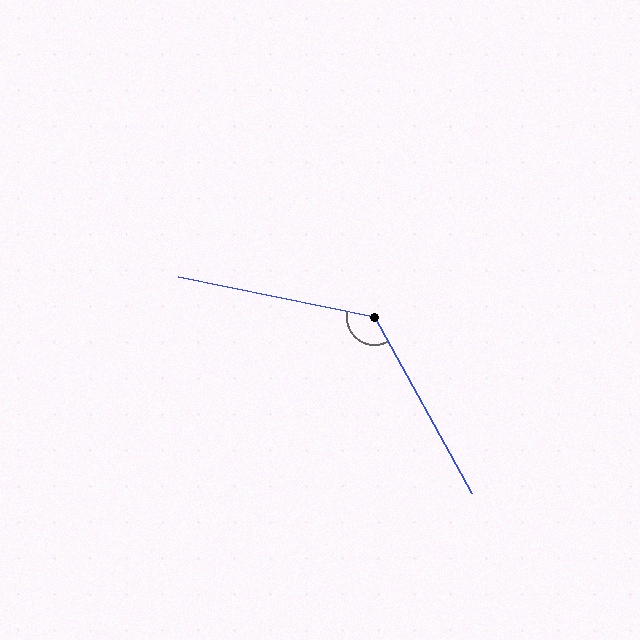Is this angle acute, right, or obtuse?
It is obtuse.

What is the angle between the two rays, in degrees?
Approximately 130 degrees.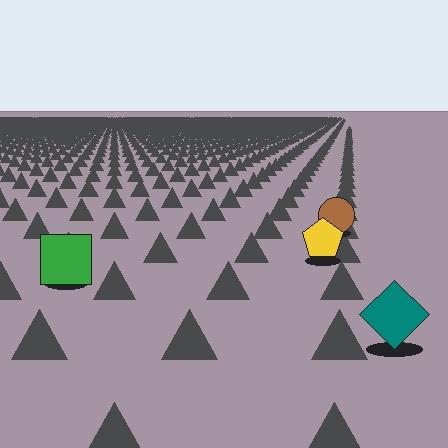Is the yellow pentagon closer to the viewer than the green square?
No. The green square is closer — you can tell from the texture gradient: the ground texture is coarser near it.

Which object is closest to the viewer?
The teal diamond is closest. The texture marks near it are larger and more spread out.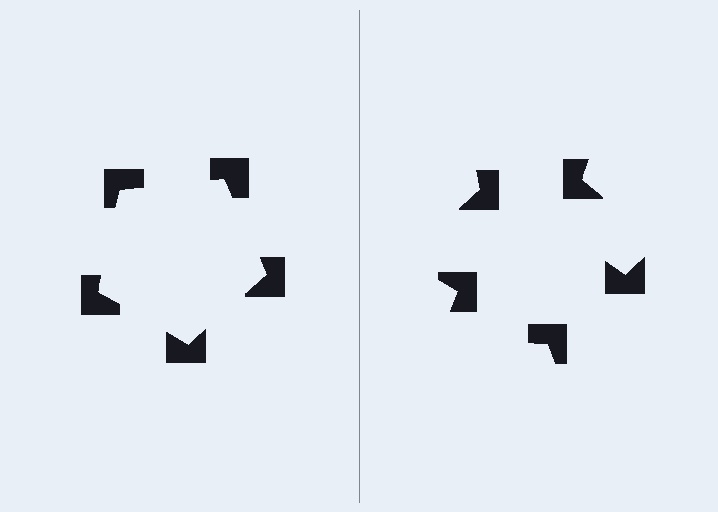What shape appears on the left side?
An illusory pentagon.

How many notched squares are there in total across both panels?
10 — 5 on each side.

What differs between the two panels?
The notched squares are positioned identically on both sides; only the wedge orientations differ. On the left they align to a pentagon; on the right they are misaligned.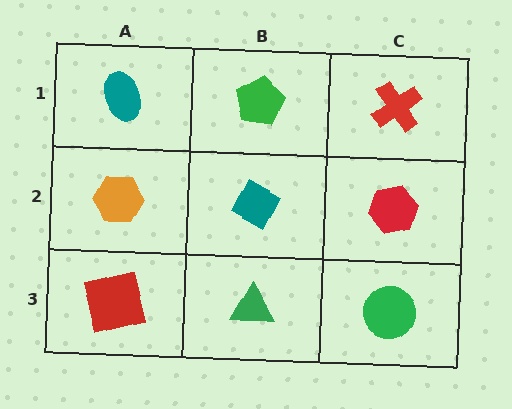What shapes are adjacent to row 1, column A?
An orange hexagon (row 2, column A), a green pentagon (row 1, column B).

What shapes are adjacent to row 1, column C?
A red hexagon (row 2, column C), a green pentagon (row 1, column B).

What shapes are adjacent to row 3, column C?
A red hexagon (row 2, column C), a green triangle (row 3, column B).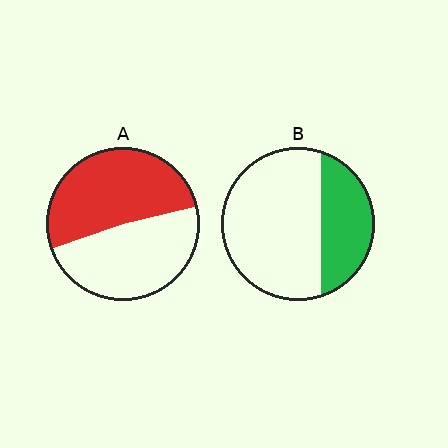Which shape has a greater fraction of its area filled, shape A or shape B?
Shape A.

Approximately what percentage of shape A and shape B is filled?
A is approximately 50% and B is approximately 30%.